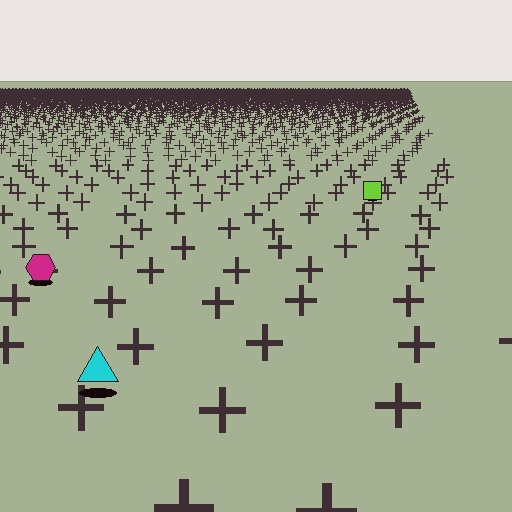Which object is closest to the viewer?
The cyan triangle is closest. The texture marks near it are larger and more spread out.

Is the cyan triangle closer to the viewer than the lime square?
Yes. The cyan triangle is closer — you can tell from the texture gradient: the ground texture is coarser near it.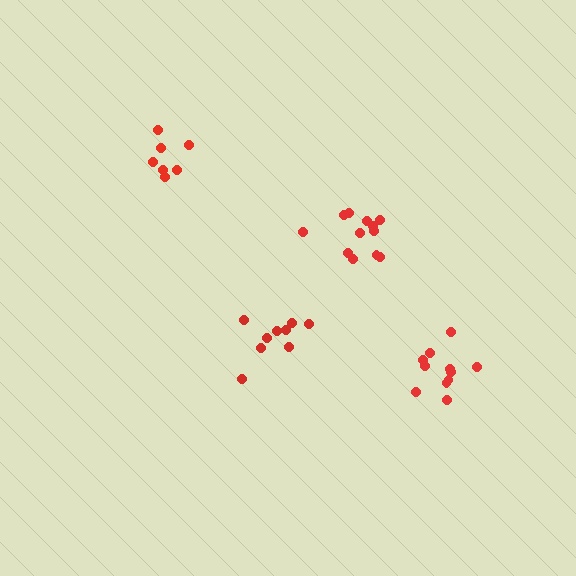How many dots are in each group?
Group 1: 13 dots, Group 2: 11 dots, Group 3: 7 dots, Group 4: 9 dots (40 total).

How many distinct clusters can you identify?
There are 4 distinct clusters.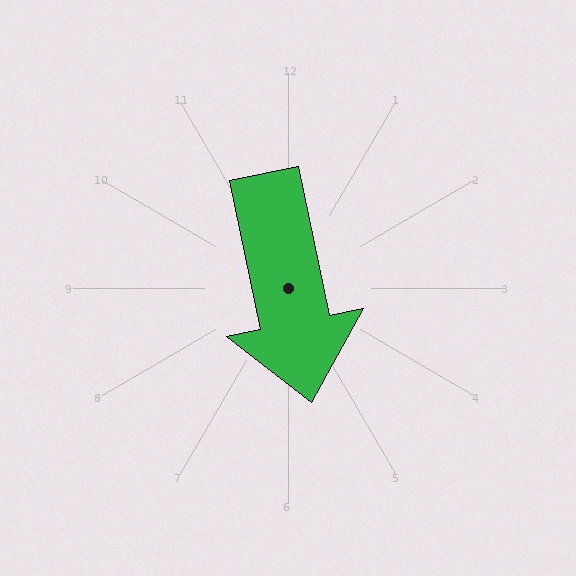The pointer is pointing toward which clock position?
Roughly 6 o'clock.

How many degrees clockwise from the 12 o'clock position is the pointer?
Approximately 168 degrees.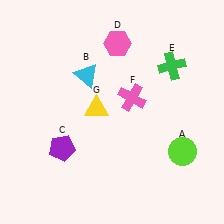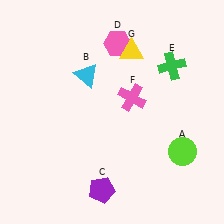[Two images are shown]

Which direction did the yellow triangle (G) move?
The yellow triangle (G) moved up.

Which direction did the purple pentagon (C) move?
The purple pentagon (C) moved down.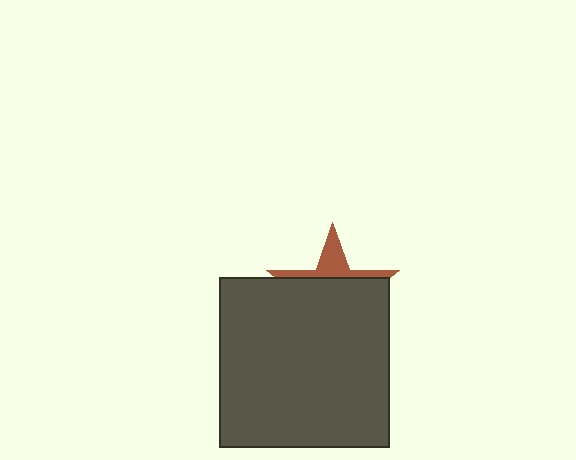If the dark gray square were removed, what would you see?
You would see the complete brown star.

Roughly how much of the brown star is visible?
A small part of it is visible (roughly 30%).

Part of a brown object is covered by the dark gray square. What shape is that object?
It is a star.